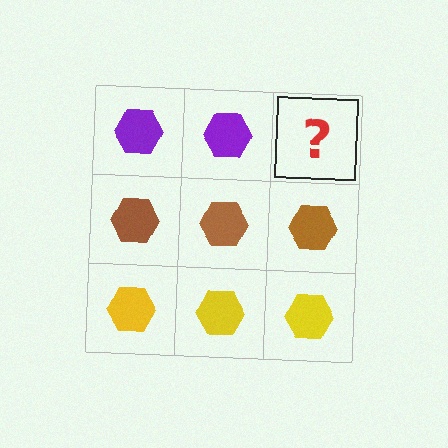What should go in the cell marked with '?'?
The missing cell should contain a purple hexagon.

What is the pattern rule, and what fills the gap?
The rule is that each row has a consistent color. The gap should be filled with a purple hexagon.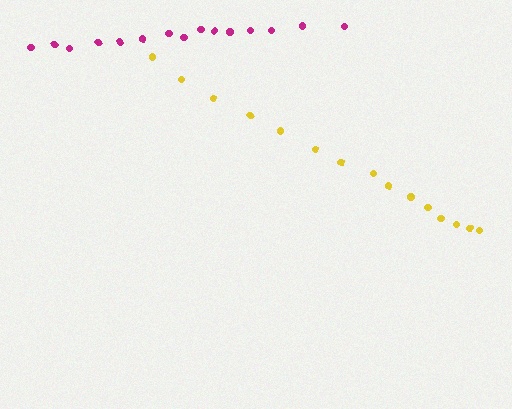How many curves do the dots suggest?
There are 2 distinct paths.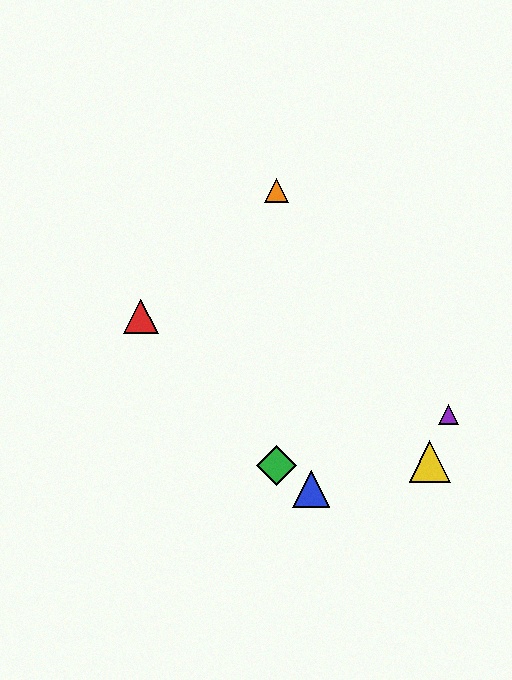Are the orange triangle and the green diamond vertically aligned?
Yes, both are at x≈277.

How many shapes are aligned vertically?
2 shapes (the green diamond, the orange triangle) are aligned vertically.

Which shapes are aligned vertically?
The green diamond, the orange triangle are aligned vertically.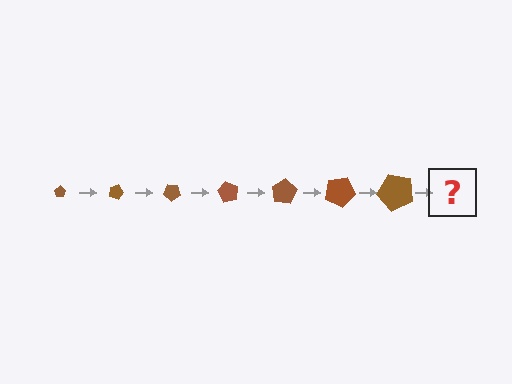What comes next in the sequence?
The next element should be a pentagon, larger than the previous one and rotated 140 degrees from the start.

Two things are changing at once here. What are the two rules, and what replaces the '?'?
The two rules are that the pentagon grows larger each step and it rotates 20 degrees each step. The '?' should be a pentagon, larger than the previous one and rotated 140 degrees from the start.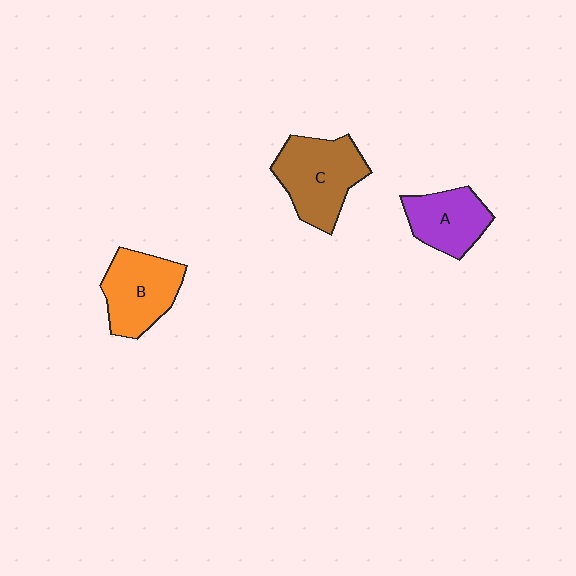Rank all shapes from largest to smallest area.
From largest to smallest: C (brown), B (orange), A (purple).